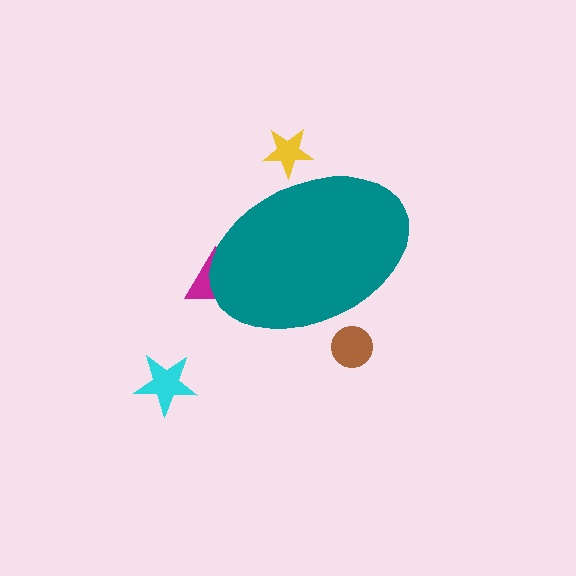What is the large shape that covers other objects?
A teal ellipse.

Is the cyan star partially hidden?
No, the cyan star is fully visible.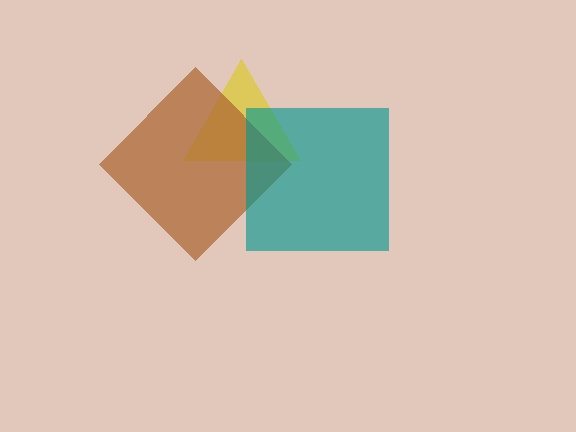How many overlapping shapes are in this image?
There are 3 overlapping shapes in the image.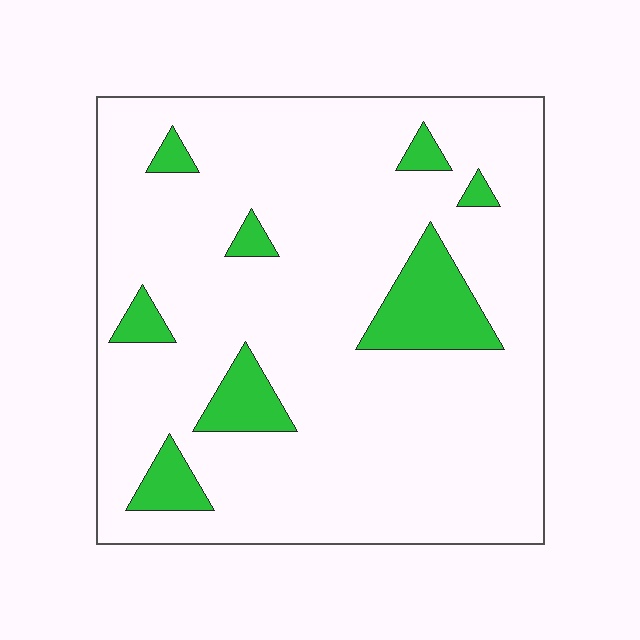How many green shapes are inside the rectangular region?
8.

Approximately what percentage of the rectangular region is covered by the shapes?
Approximately 15%.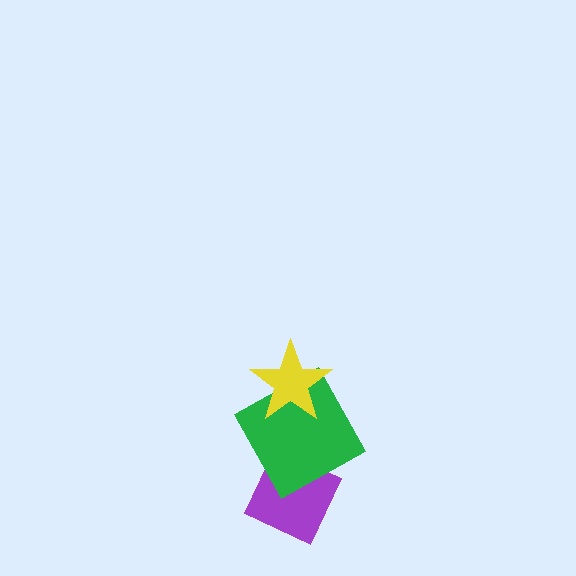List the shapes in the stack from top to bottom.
From top to bottom: the yellow star, the green square, the purple diamond.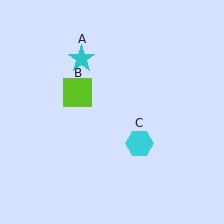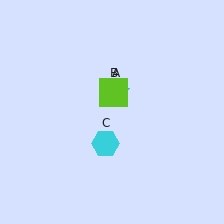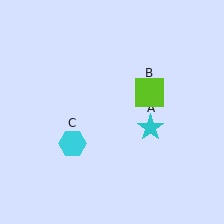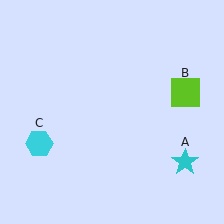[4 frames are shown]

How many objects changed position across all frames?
3 objects changed position: cyan star (object A), lime square (object B), cyan hexagon (object C).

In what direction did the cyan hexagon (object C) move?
The cyan hexagon (object C) moved left.